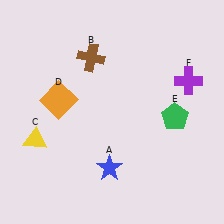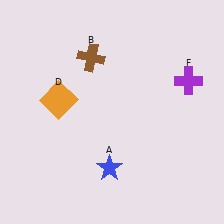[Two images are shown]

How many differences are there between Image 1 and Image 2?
There are 2 differences between the two images.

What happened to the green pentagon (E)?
The green pentagon (E) was removed in Image 2. It was in the bottom-right area of Image 1.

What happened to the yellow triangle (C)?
The yellow triangle (C) was removed in Image 2. It was in the bottom-left area of Image 1.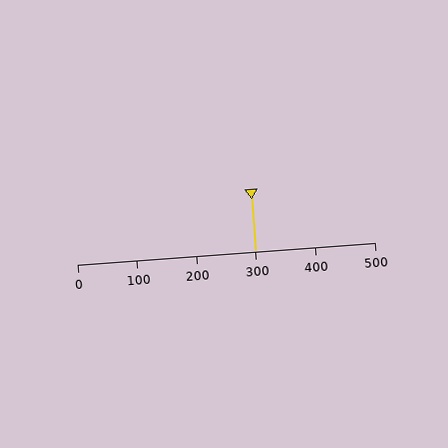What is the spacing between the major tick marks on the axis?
The major ticks are spaced 100 apart.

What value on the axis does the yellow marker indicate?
The marker indicates approximately 300.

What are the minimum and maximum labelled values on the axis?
The axis runs from 0 to 500.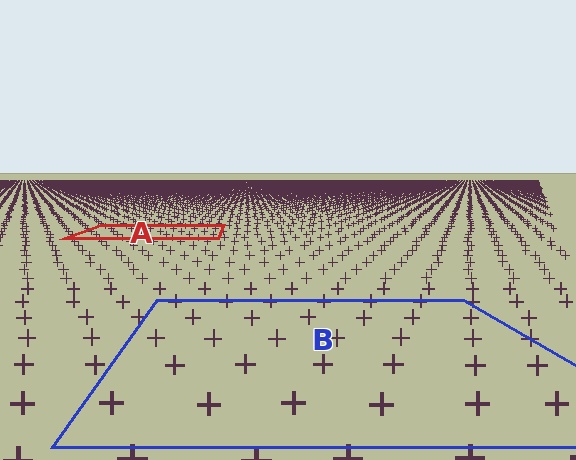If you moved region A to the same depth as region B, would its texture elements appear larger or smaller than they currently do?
They would appear larger. At a closer depth, the same texture elements are projected at a bigger on-screen size.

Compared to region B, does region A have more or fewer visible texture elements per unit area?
Region A has more texture elements per unit area — they are packed more densely because it is farther away.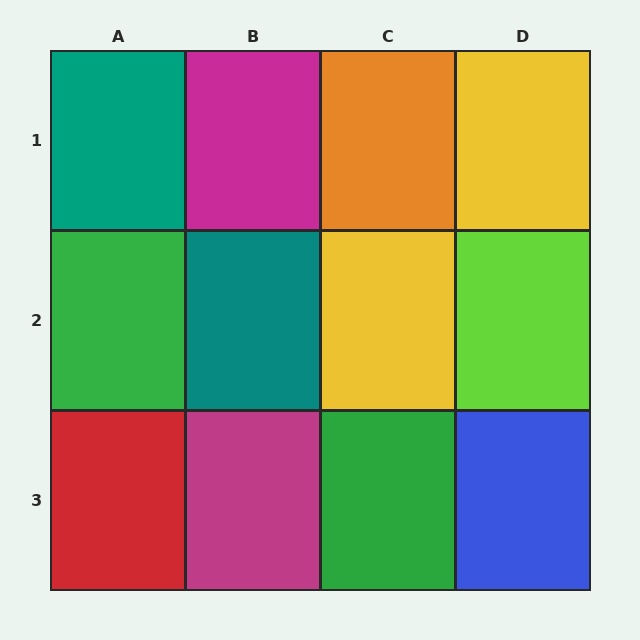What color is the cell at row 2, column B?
Teal.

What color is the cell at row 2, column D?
Lime.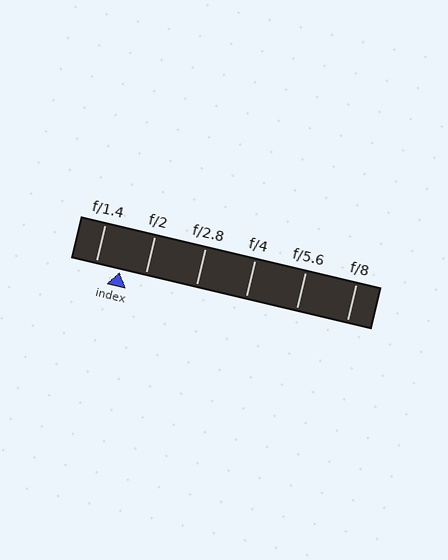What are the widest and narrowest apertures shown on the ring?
The widest aperture shown is f/1.4 and the narrowest is f/8.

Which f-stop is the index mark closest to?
The index mark is closest to f/1.4.